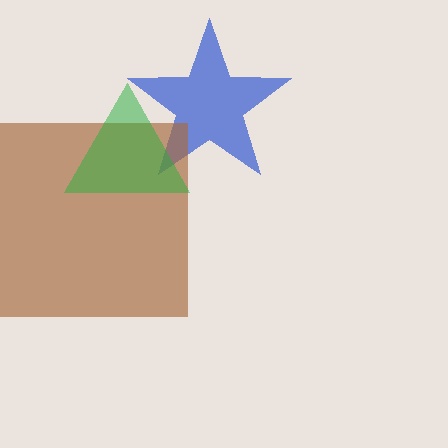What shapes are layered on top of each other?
The layered shapes are: a blue star, a brown square, a green triangle.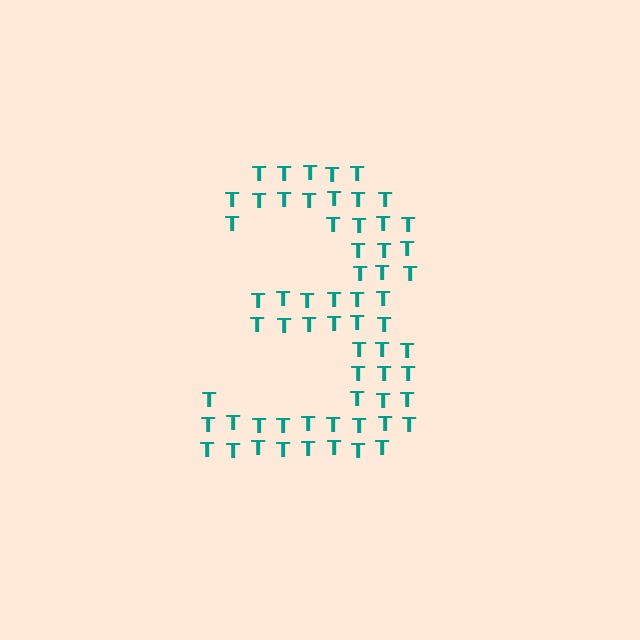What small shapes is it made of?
It is made of small letter T's.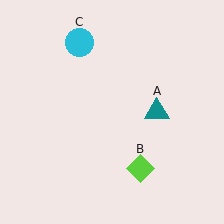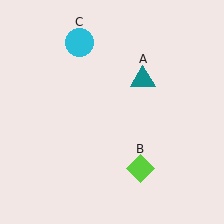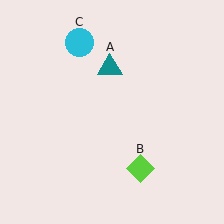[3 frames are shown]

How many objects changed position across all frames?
1 object changed position: teal triangle (object A).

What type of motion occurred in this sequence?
The teal triangle (object A) rotated counterclockwise around the center of the scene.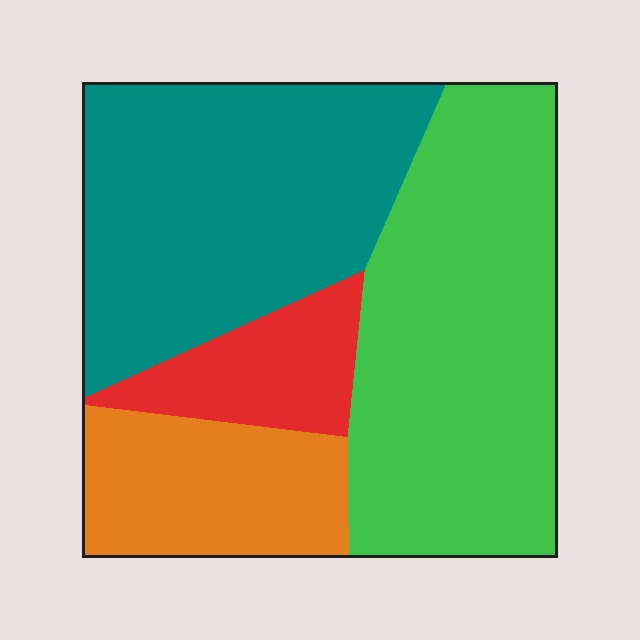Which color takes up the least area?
Red, at roughly 10%.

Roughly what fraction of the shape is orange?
Orange covers about 15% of the shape.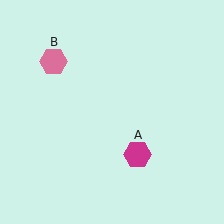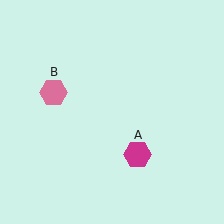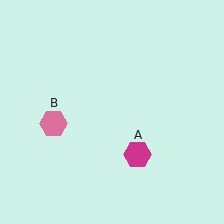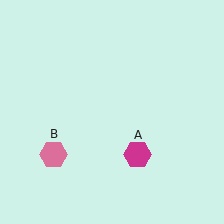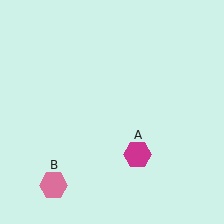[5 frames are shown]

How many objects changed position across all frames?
1 object changed position: pink hexagon (object B).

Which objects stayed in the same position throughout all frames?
Magenta hexagon (object A) remained stationary.